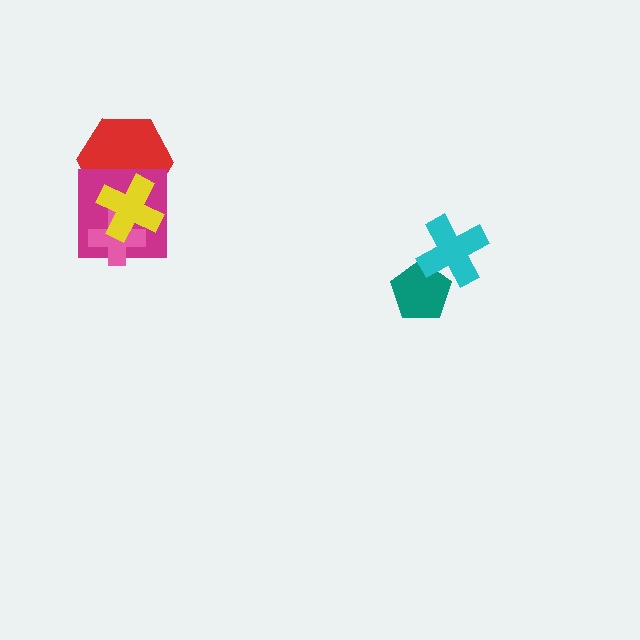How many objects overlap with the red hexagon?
2 objects overlap with the red hexagon.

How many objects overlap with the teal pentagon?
1 object overlaps with the teal pentagon.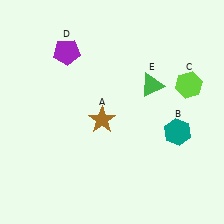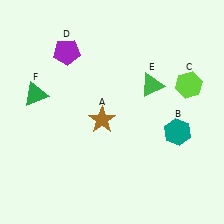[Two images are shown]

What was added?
A green triangle (F) was added in Image 2.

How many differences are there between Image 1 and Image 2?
There is 1 difference between the two images.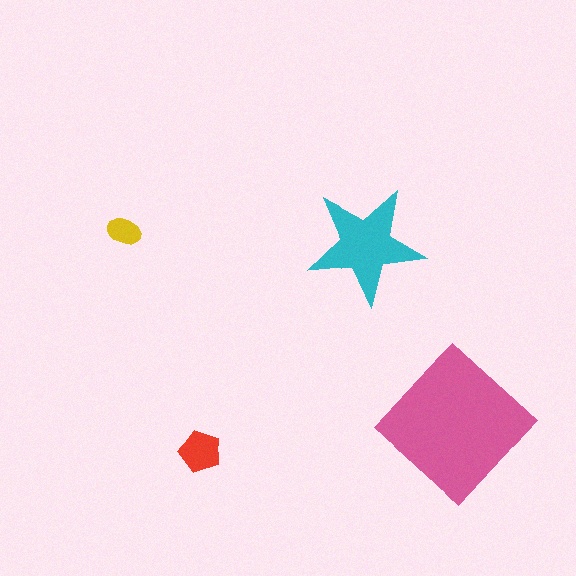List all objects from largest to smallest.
The pink diamond, the cyan star, the red pentagon, the yellow ellipse.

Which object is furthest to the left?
The yellow ellipse is leftmost.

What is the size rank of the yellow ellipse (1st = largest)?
4th.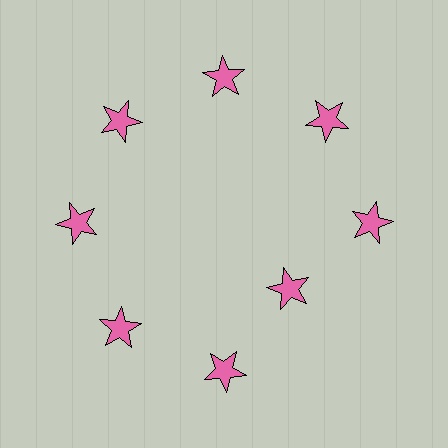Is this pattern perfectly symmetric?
No. The 8 pink stars are arranged in a ring, but one element near the 4 o'clock position is pulled inward toward the center, breaking the 8-fold rotational symmetry.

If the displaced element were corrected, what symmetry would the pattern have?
It would have 8-fold rotational symmetry — the pattern would map onto itself every 45 degrees.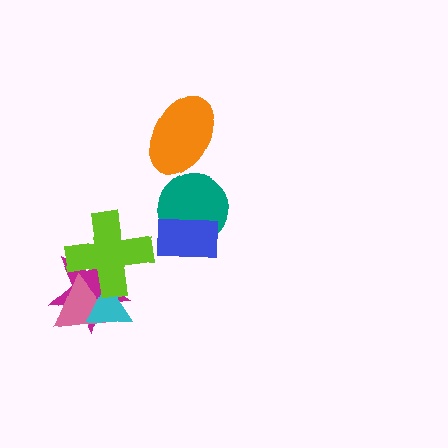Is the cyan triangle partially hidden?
Yes, it is partially covered by another shape.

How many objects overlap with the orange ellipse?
0 objects overlap with the orange ellipse.